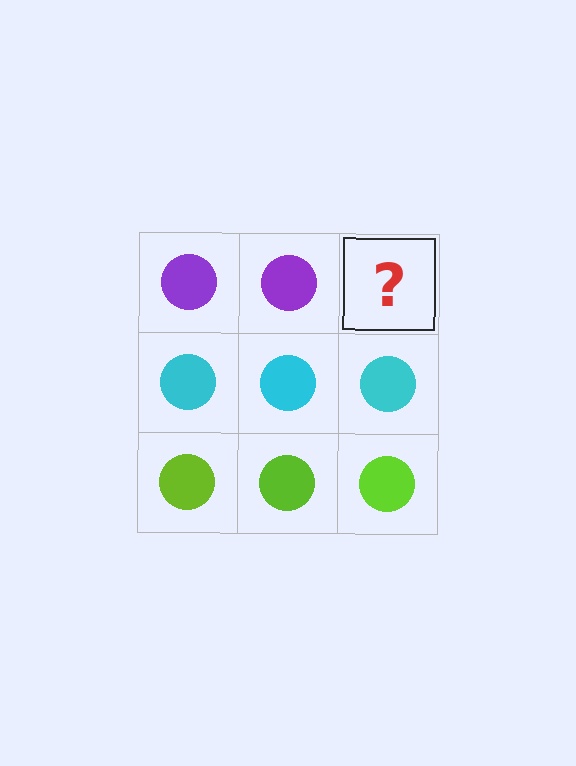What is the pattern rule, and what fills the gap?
The rule is that each row has a consistent color. The gap should be filled with a purple circle.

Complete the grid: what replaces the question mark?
The question mark should be replaced with a purple circle.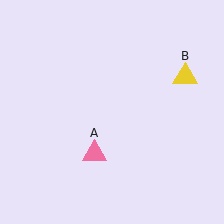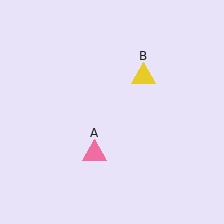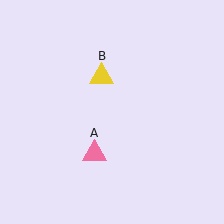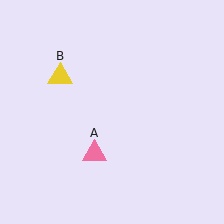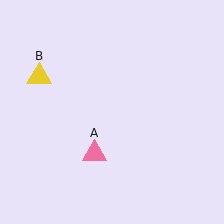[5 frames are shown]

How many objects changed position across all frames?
1 object changed position: yellow triangle (object B).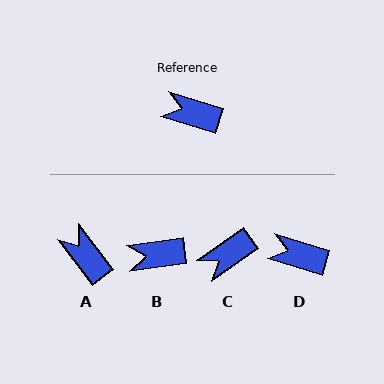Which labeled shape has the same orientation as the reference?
D.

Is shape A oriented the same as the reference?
No, it is off by about 35 degrees.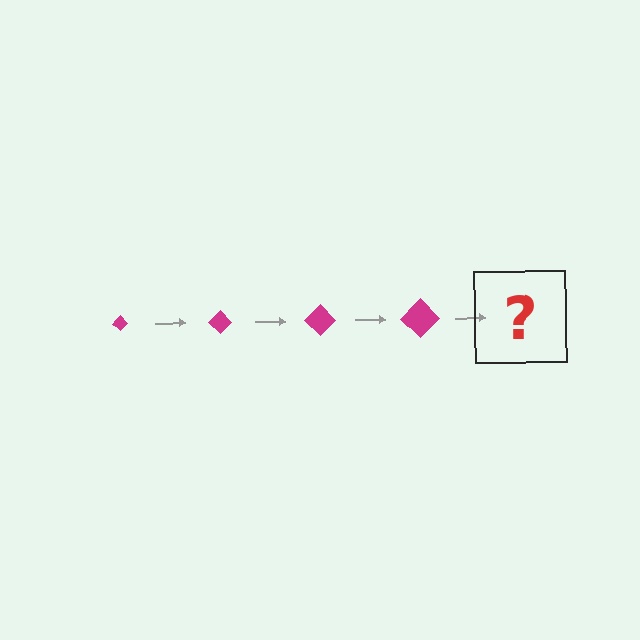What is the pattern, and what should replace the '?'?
The pattern is that the diamond gets progressively larger each step. The '?' should be a magenta diamond, larger than the previous one.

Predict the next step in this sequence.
The next step is a magenta diamond, larger than the previous one.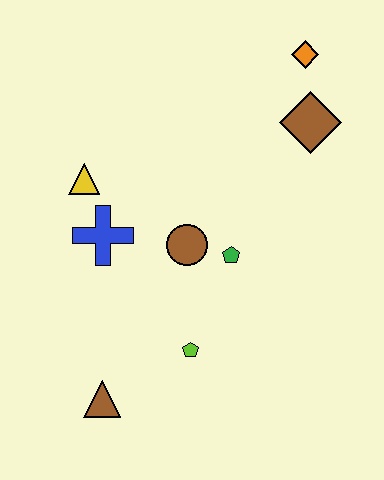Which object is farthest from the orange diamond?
The brown triangle is farthest from the orange diamond.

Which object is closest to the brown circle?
The green pentagon is closest to the brown circle.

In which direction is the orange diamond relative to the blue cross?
The orange diamond is to the right of the blue cross.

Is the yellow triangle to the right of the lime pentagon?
No